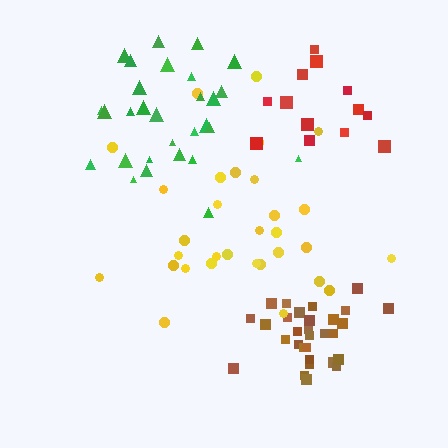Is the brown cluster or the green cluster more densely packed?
Brown.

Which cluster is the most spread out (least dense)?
Yellow.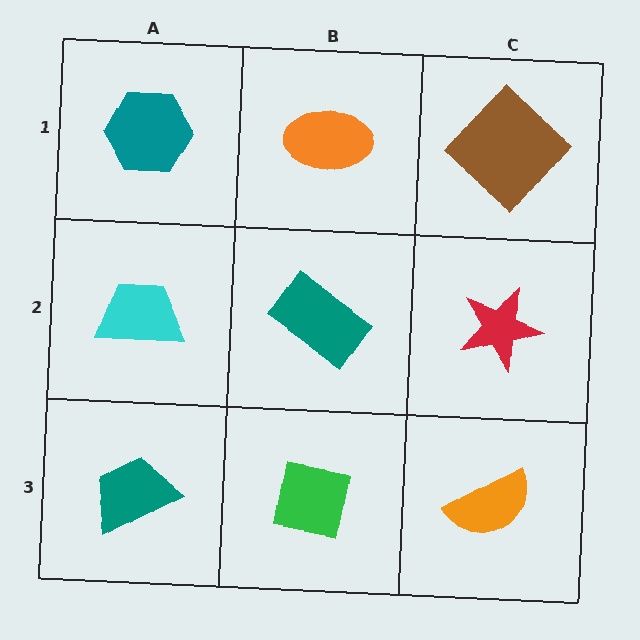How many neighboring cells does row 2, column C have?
3.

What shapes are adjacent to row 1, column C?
A red star (row 2, column C), an orange ellipse (row 1, column B).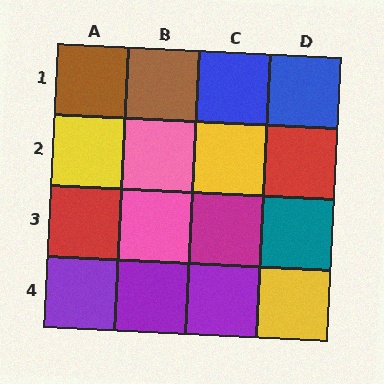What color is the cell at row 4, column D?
Yellow.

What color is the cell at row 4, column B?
Purple.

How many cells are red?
2 cells are red.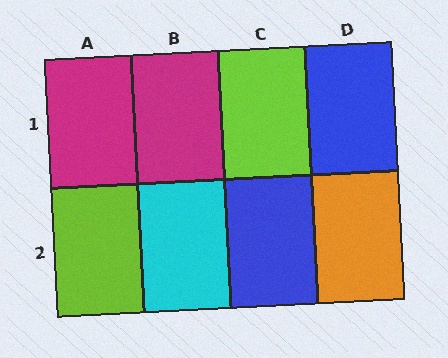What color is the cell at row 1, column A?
Magenta.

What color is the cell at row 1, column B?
Magenta.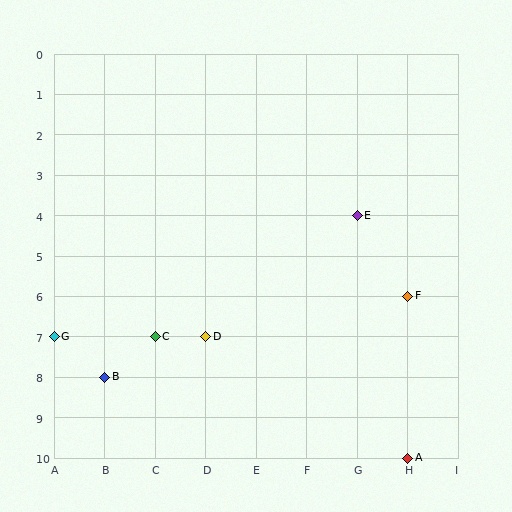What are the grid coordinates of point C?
Point C is at grid coordinates (C, 7).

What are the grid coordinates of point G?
Point G is at grid coordinates (A, 7).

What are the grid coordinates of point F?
Point F is at grid coordinates (H, 6).